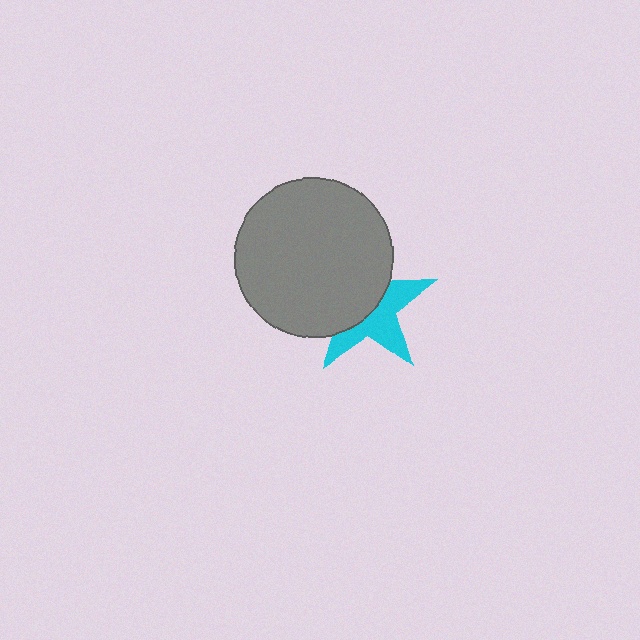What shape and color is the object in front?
The object in front is a gray circle.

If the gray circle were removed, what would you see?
You would see the complete cyan star.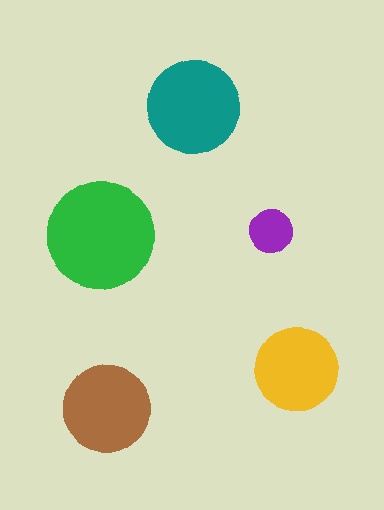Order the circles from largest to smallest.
the green one, the teal one, the brown one, the yellow one, the purple one.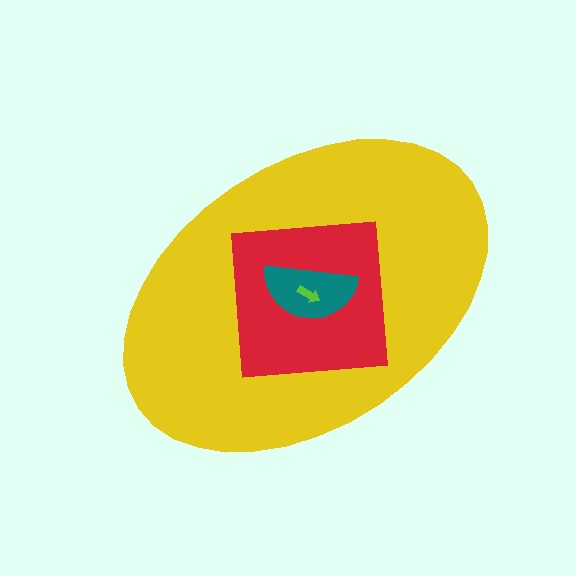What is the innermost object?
The lime arrow.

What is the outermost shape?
The yellow ellipse.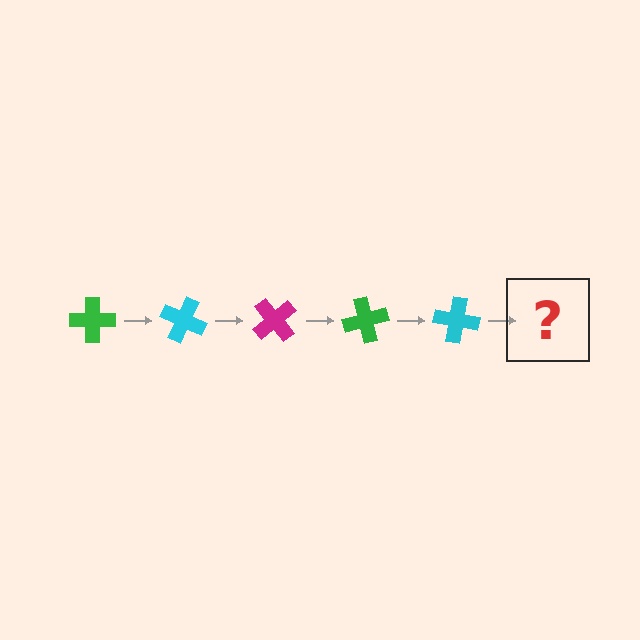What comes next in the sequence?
The next element should be a magenta cross, rotated 125 degrees from the start.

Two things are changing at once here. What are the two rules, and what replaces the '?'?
The two rules are that it rotates 25 degrees each step and the color cycles through green, cyan, and magenta. The '?' should be a magenta cross, rotated 125 degrees from the start.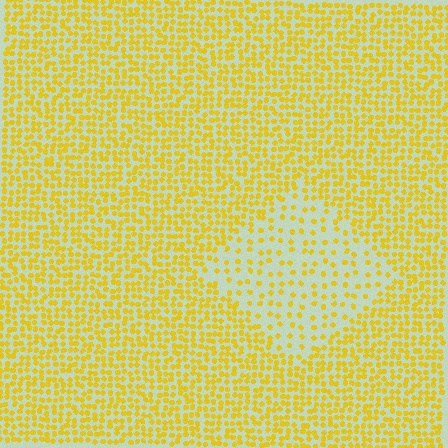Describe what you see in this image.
The image contains small yellow elements arranged at two different densities. A diamond-shaped region is visible where the elements are less densely packed than the surrounding area.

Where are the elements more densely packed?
The elements are more densely packed outside the diamond boundary.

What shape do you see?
I see a diamond.